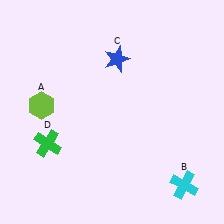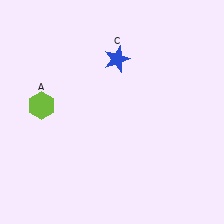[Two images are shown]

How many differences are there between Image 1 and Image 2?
There are 2 differences between the two images.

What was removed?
The cyan cross (B), the green cross (D) were removed in Image 2.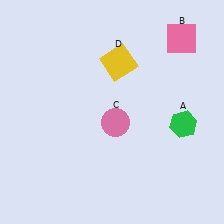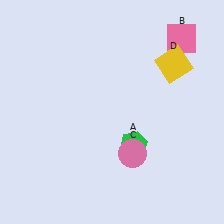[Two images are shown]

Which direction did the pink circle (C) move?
The pink circle (C) moved down.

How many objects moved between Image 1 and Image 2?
3 objects moved between the two images.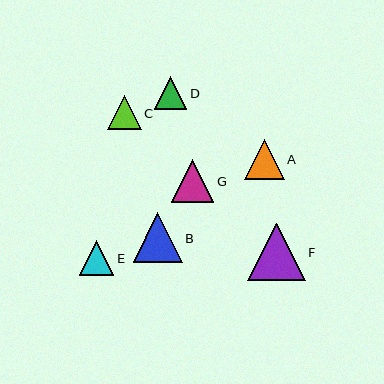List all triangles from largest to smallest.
From largest to smallest: F, B, G, A, E, C, D.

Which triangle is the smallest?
Triangle D is the smallest with a size of approximately 32 pixels.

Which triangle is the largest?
Triangle F is the largest with a size of approximately 57 pixels.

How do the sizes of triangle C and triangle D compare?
Triangle C and triangle D are approximately the same size.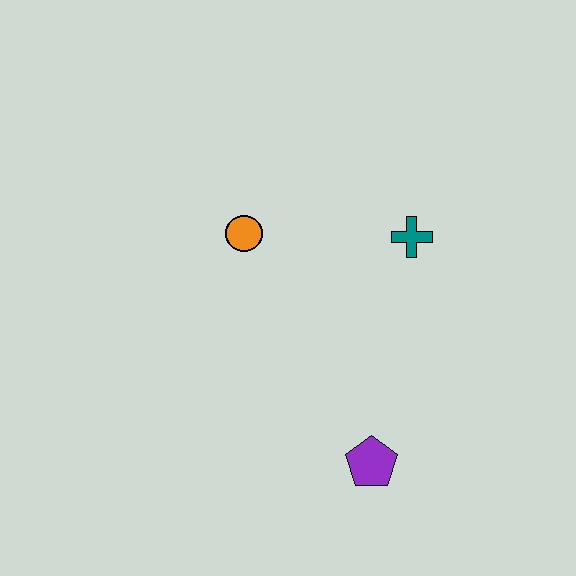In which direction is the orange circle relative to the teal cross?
The orange circle is to the left of the teal cross.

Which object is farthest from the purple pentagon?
The orange circle is farthest from the purple pentagon.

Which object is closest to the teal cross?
The orange circle is closest to the teal cross.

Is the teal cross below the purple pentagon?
No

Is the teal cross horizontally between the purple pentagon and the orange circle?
No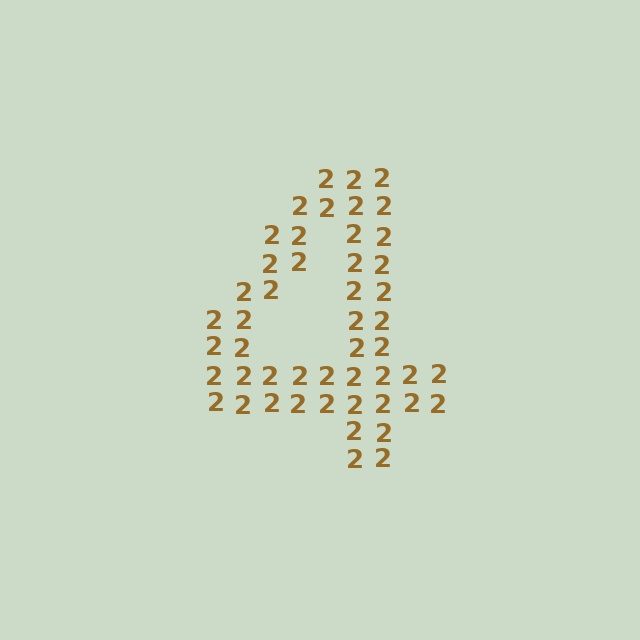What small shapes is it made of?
It is made of small digit 2's.